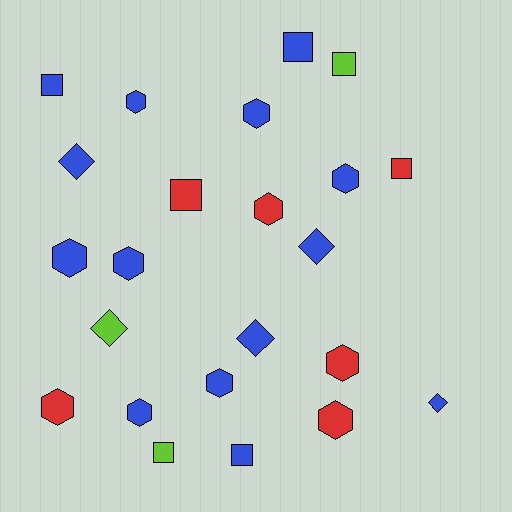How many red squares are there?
There are 2 red squares.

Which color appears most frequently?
Blue, with 14 objects.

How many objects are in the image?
There are 23 objects.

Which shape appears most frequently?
Hexagon, with 11 objects.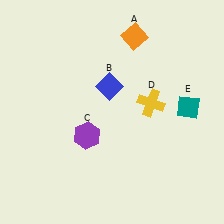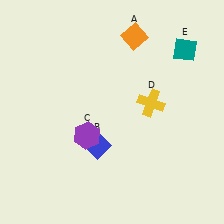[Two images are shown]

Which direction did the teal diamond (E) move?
The teal diamond (E) moved up.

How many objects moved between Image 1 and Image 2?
2 objects moved between the two images.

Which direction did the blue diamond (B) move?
The blue diamond (B) moved down.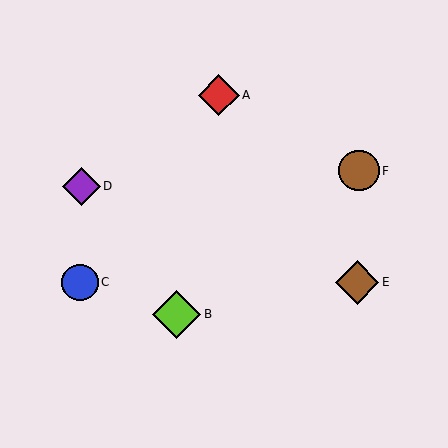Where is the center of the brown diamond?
The center of the brown diamond is at (357, 282).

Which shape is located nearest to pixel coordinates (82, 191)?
The purple diamond (labeled D) at (82, 186) is nearest to that location.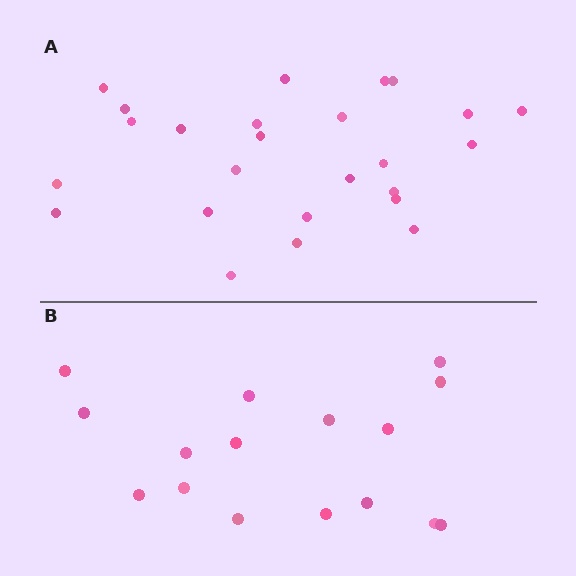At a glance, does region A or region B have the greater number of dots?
Region A (the top region) has more dots.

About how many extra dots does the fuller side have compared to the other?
Region A has roughly 8 or so more dots than region B.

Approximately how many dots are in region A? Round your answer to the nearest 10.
About 20 dots. (The exact count is 25, which rounds to 20.)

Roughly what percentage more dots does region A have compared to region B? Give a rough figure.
About 55% more.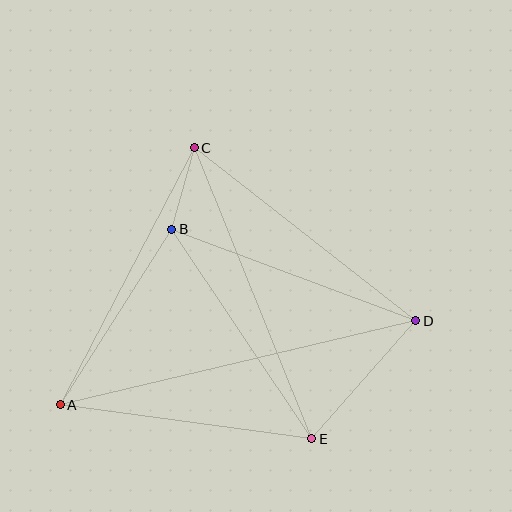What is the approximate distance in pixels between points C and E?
The distance between C and E is approximately 314 pixels.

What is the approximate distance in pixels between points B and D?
The distance between B and D is approximately 260 pixels.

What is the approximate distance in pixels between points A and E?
The distance between A and E is approximately 254 pixels.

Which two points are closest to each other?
Points B and C are closest to each other.